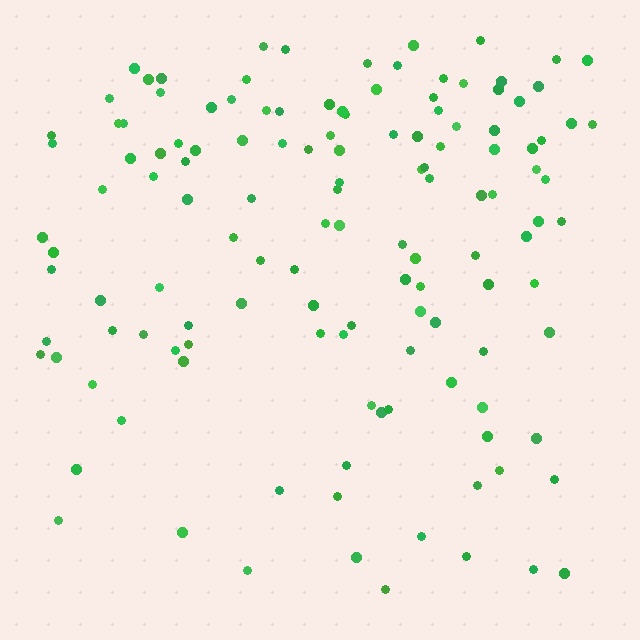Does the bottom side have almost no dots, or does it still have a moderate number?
Still a moderate number, just noticeably fewer than the top.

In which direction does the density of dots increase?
From bottom to top, with the top side densest.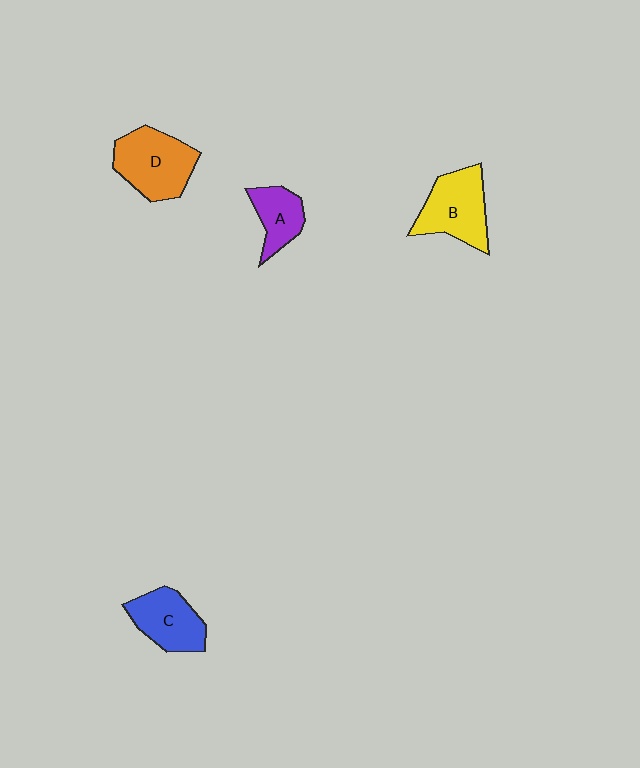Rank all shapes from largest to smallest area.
From largest to smallest: D (orange), B (yellow), C (blue), A (purple).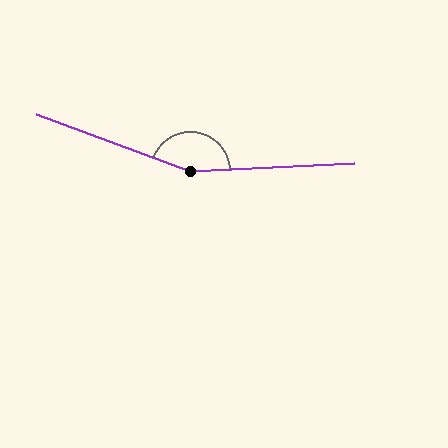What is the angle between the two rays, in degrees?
Approximately 157 degrees.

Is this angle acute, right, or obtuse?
It is obtuse.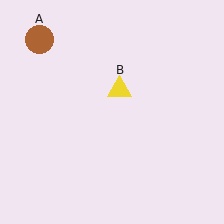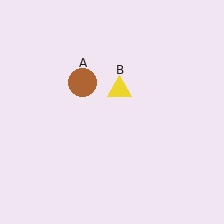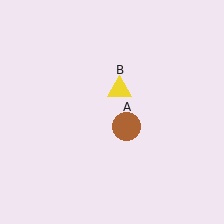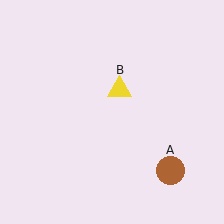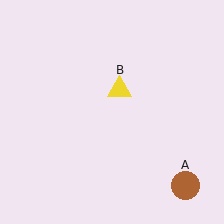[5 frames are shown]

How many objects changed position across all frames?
1 object changed position: brown circle (object A).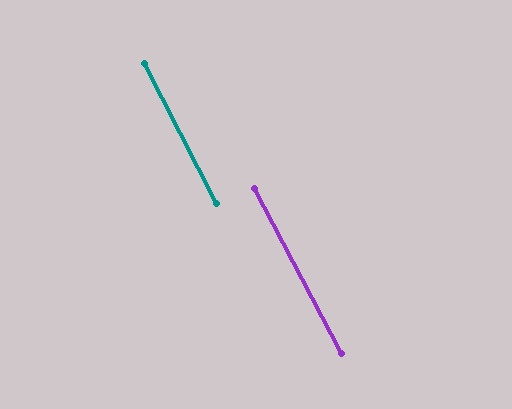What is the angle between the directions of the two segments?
Approximately 0 degrees.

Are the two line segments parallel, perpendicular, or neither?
Parallel — their directions differ by only 0.4°.